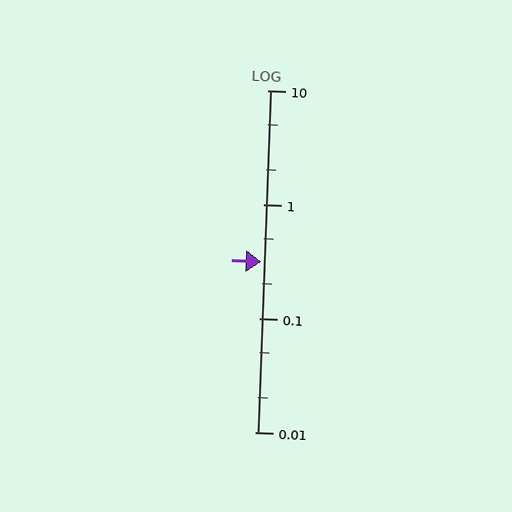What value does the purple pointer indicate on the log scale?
The pointer indicates approximately 0.31.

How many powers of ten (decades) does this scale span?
The scale spans 3 decades, from 0.01 to 10.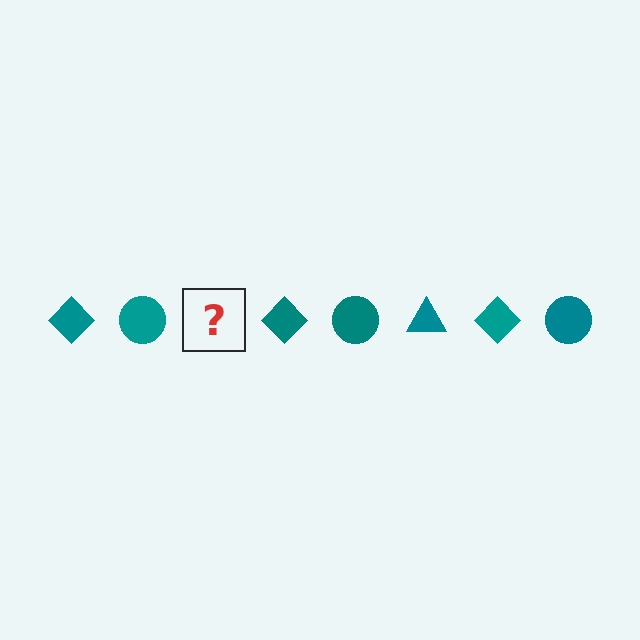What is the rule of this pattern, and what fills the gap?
The rule is that the pattern cycles through diamond, circle, triangle shapes in teal. The gap should be filled with a teal triangle.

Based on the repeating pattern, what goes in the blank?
The blank should be a teal triangle.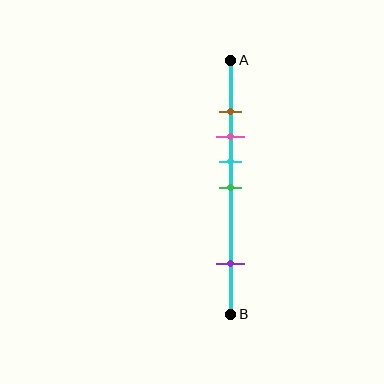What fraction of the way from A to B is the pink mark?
The pink mark is approximately 30% (0.3) of the way from A to B.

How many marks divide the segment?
There are 5 marks dividing the segment.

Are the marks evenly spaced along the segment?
No, the marks are not evenly spaced.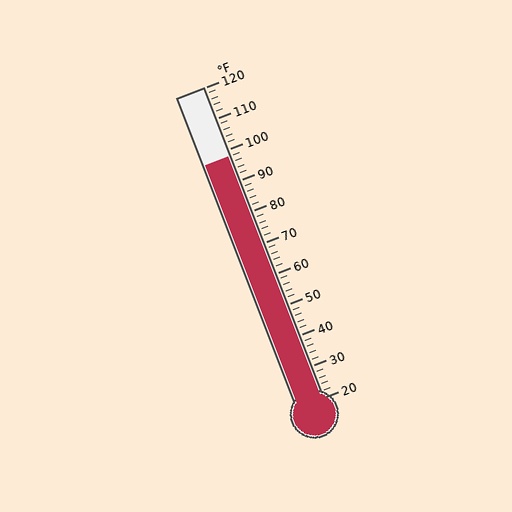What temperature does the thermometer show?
The thermometer shows approximately 98°F.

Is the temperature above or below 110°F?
The temperature is below 110°F.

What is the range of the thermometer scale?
The thermometer scale ranges from 20°F to 120°F.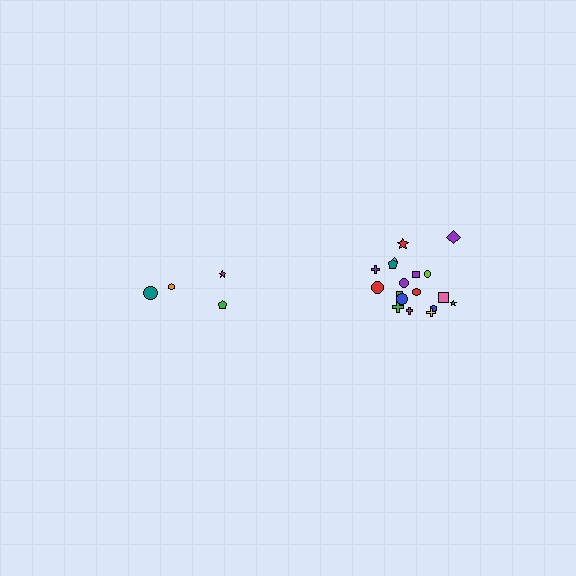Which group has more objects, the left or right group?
The right group.